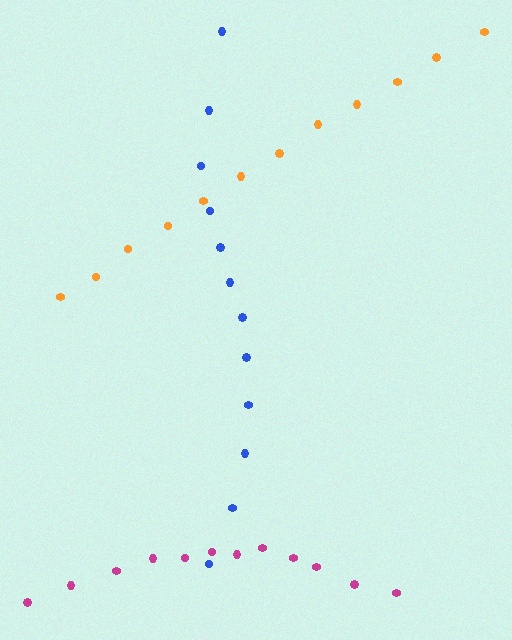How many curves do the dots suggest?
There are 3 distinct paths.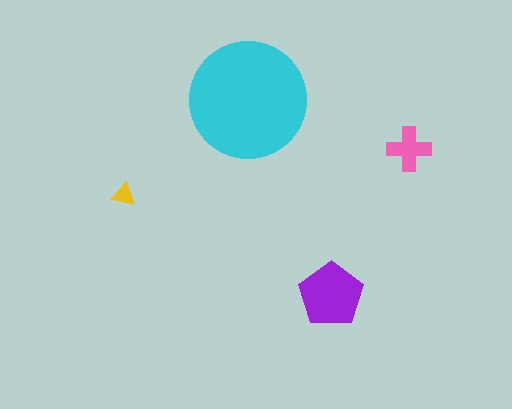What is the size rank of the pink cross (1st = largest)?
3rd.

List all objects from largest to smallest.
The cyan circle, the purple pentagon, the pink cross, the yellow triangle.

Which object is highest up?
The cyan circle is topmost.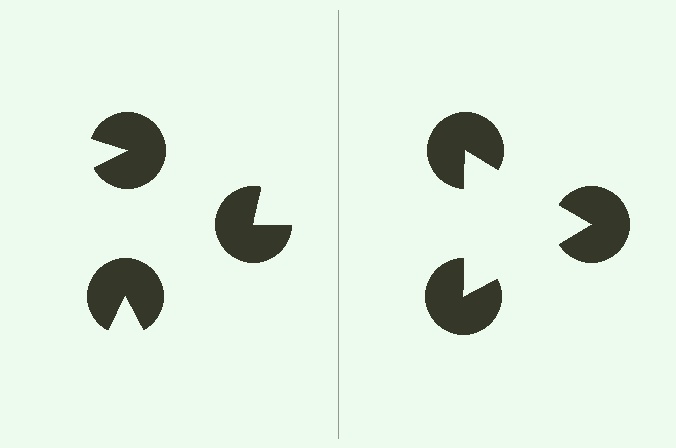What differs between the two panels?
The pac-man discs are positioned identically on both sides; only the wedge orientations differ. On the right they align to a triangle; on the left they are misaligned.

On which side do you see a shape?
An illusory triangle appears on the right side. On the left side the wedge cuts are rotated, so no coherent shape forms.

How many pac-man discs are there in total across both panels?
6 — 3 on each side.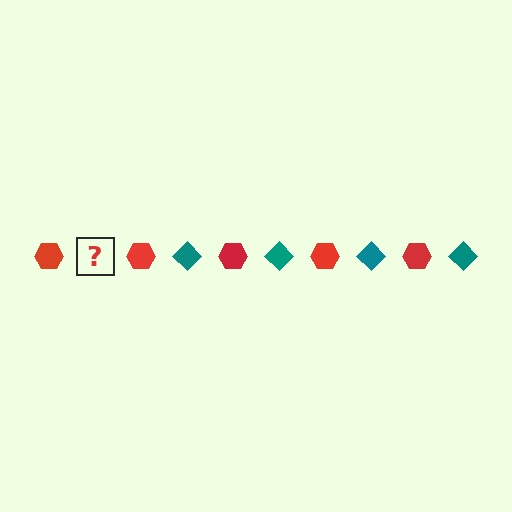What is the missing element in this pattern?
The missing element is a teal diamond.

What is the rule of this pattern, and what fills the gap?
The rule is that the pattern alternates between red hexagon and teal diamond. The gap should be filled with a teal diamond.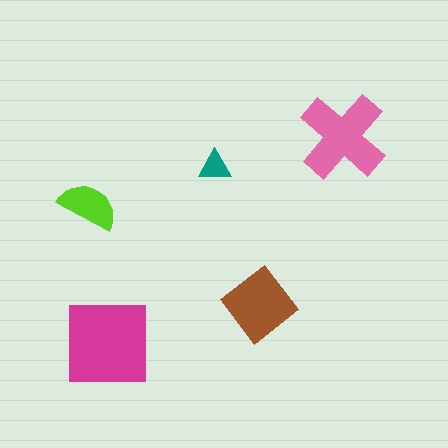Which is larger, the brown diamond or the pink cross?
The pink cross.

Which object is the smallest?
The teal triangle.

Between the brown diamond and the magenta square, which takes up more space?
The magenta square.